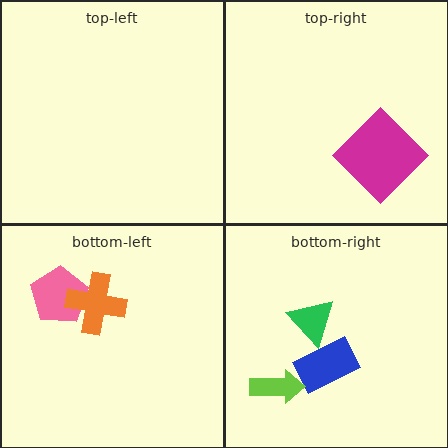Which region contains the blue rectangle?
The bottom-right region.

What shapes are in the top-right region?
The magenta diamond.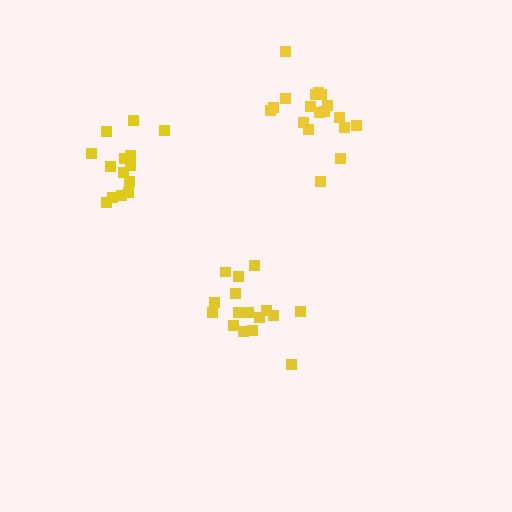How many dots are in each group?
Group 1: 18 dots, Group 2: 16 dots, Group 3: 14 dots (48 total).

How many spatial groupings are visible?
There are 3 spatial groupings.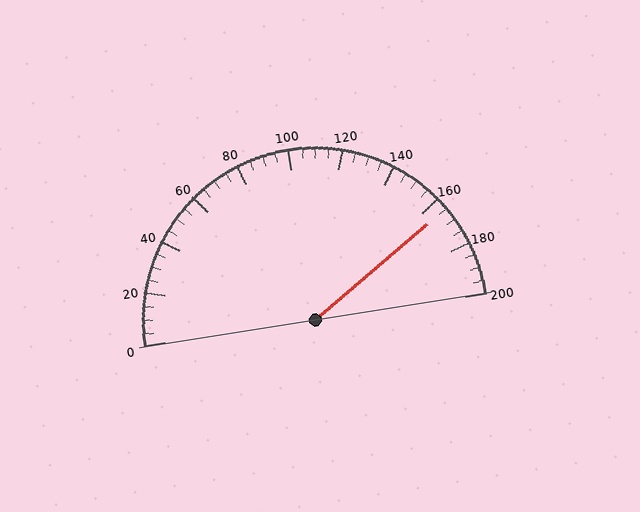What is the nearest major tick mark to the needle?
The nearest major tick mark is 160.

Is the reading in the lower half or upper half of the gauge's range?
The reading is in the upper half of the range (0 to 200).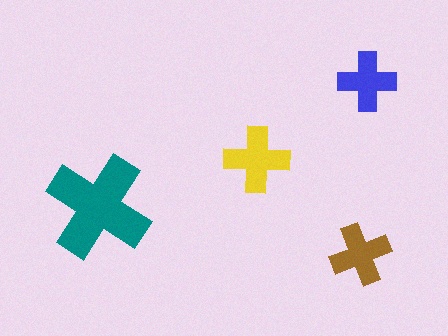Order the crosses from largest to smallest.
the teal one, the yellow one, the brown one, the blue one.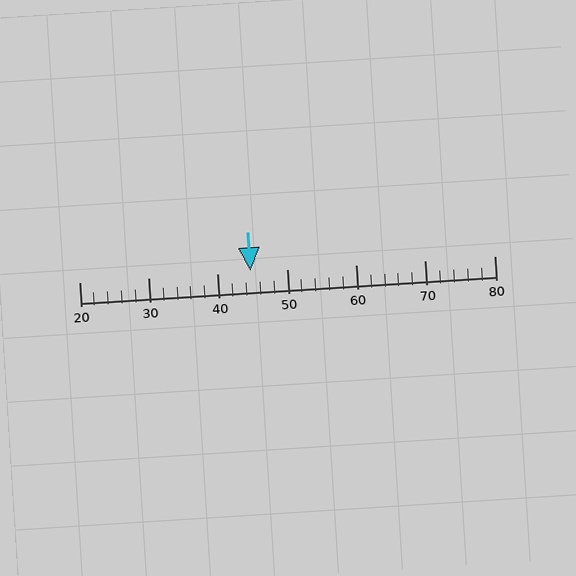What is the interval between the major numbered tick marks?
The major tick marks are spaced 10 units apart.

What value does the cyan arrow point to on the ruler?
The cyan arrow points to approximately 45.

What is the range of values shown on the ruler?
The ruler shows values from 20 to 80.